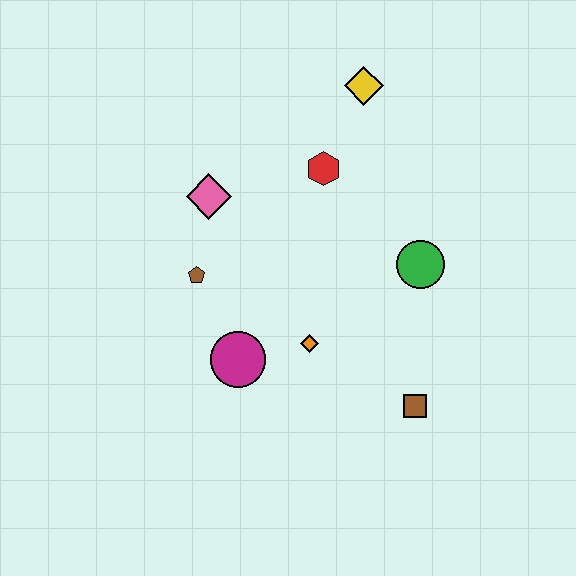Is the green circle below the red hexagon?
Yes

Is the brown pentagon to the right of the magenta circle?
No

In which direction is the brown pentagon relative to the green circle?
The brown pentagon is to the left of the green circle.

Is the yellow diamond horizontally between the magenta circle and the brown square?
Yes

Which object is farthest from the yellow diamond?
The brown square is farthest from the yellow diamond.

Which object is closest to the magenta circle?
The orange diamond is closest to the magenta circle.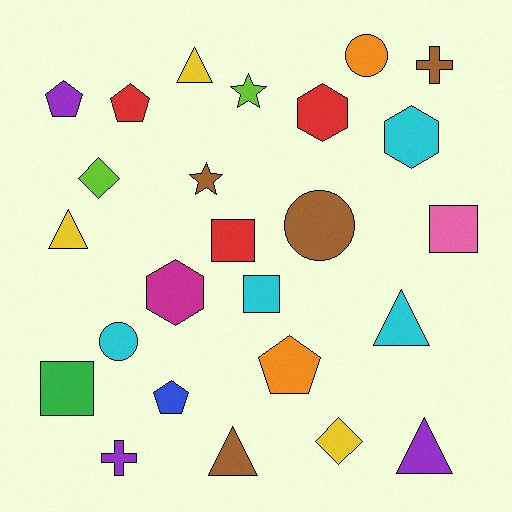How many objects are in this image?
There are 25 objects.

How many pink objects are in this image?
There is 1 pink object.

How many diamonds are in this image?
There are 2 diamonds.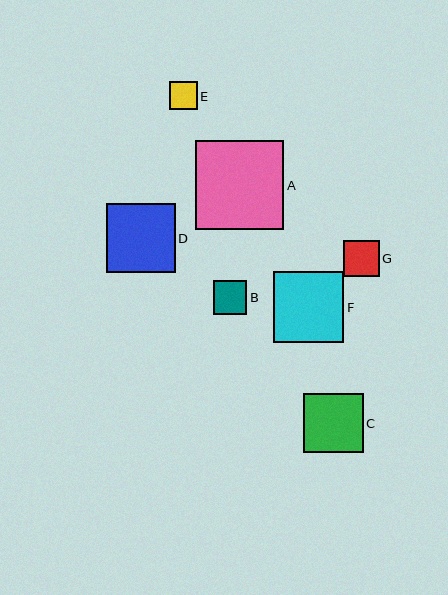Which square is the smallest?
Square E is the smallest with a size of approximately 28 pixels.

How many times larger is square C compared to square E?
Square C is approximately 2.1 times the size of square E.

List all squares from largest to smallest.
From largest to smallest: A, F, D, C, G, B, E.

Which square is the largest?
Square A is the largest with a size of approximately 89 pixels.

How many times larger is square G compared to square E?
Square G is approximately 1.3 times the size of square E.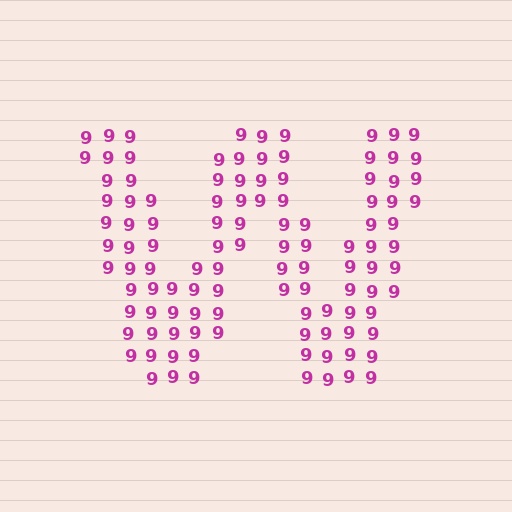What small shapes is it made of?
It is made of small digit 9's.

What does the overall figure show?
The overall figure shows the letter W.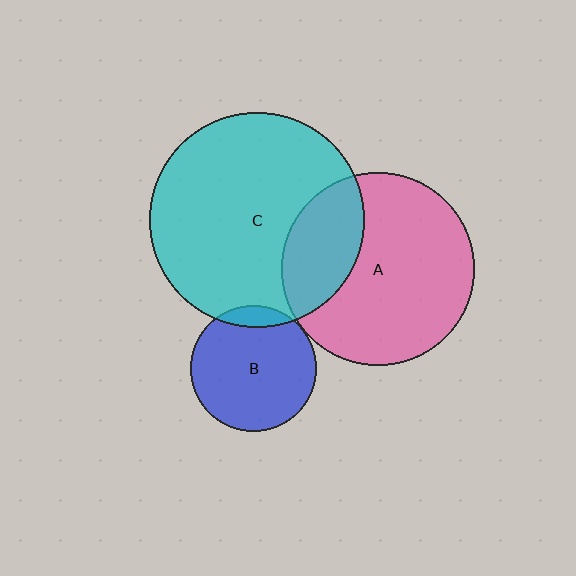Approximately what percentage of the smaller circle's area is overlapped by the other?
Approximately 10%.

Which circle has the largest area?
Circle C (cyan).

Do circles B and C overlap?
Yes.